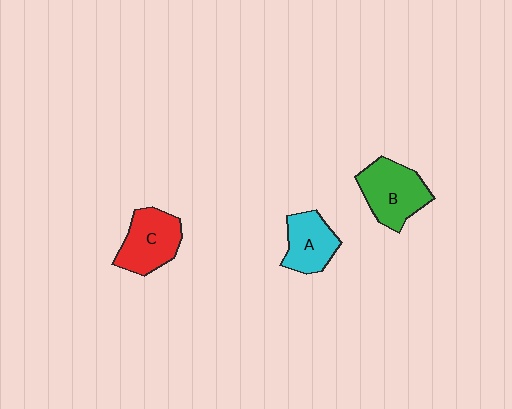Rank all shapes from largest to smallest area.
From largest to smallest: B (green), C (red), A (cyan).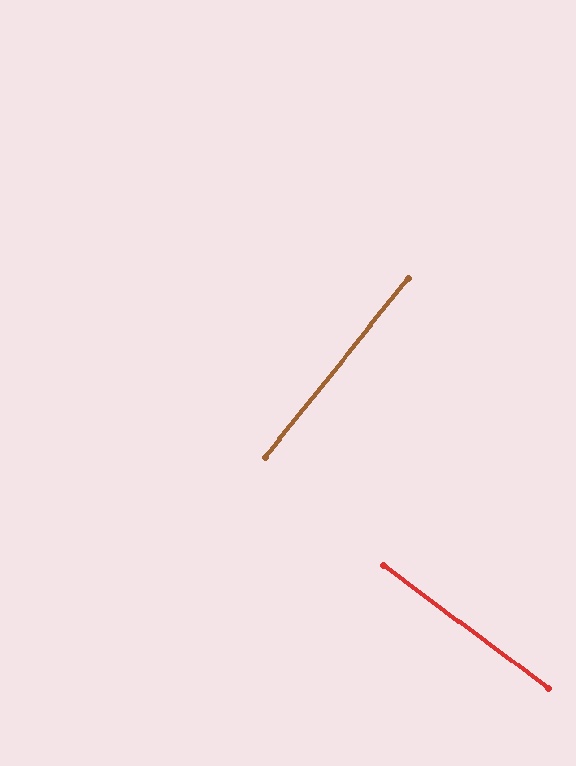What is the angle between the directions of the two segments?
Approximately 88 degrees.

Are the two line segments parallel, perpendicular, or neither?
Perpendicular — they meet at approximately 88°.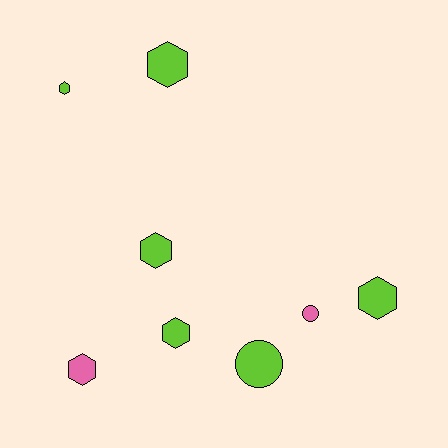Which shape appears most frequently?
Hexagon, with 6 objects.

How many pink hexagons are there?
There is 1 pink hexagon.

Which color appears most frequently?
Lime, with 6 objects.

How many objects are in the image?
There are 8 objects.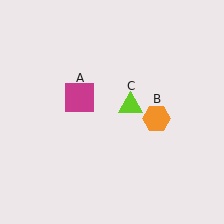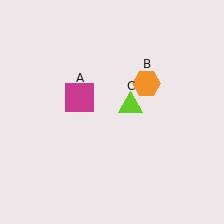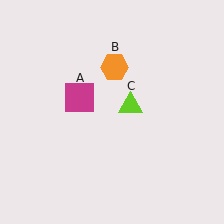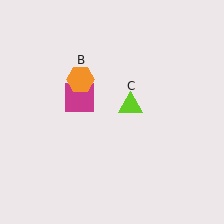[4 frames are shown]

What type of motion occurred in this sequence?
The orange hexagon (object B) rotated counterclockwise around the center of the scene.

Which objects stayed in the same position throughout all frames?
Magenta square (object A) and lime triangle (object C) remained stationary.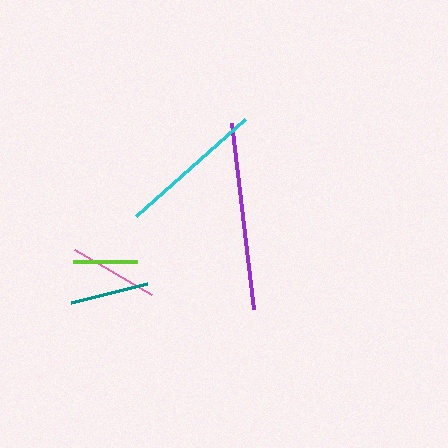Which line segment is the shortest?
The lime line is the shortest at approximately 64 pixels.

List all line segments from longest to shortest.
From longest to shortest: purple, cyan, pink, teal, lime.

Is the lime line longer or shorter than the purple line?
The purple line is longer than the lime line.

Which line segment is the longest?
The purple line is the longest at approximately 187 pixels.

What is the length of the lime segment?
The lime segment is approximately 64 pixels long.